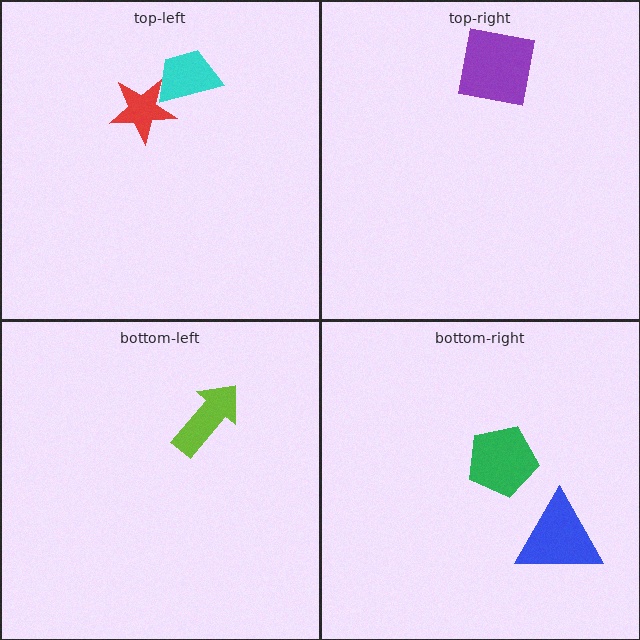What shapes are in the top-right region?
The purple square.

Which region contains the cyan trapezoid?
The top-left region.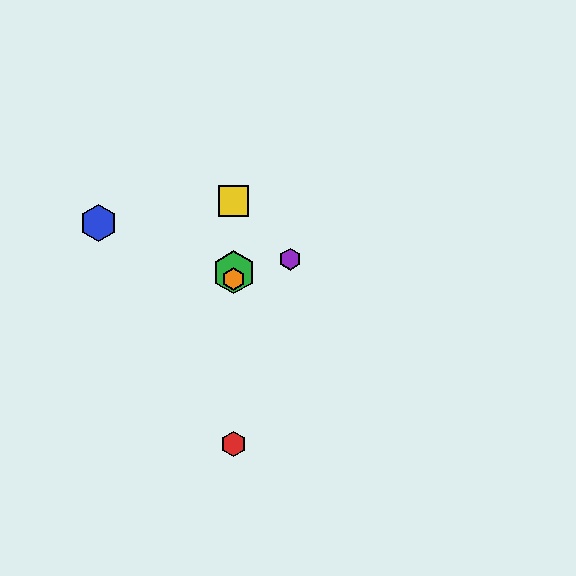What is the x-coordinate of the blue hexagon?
The blue hexagon is at x≈99.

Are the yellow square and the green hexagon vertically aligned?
Yes, both are at x≈234.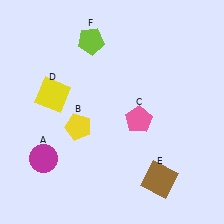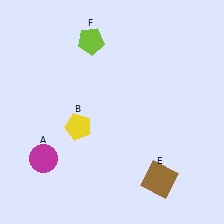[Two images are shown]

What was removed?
The pink pentagon (C), the yellow square (D) were removed in Image 2.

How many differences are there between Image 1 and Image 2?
There are 2 differences between the two images.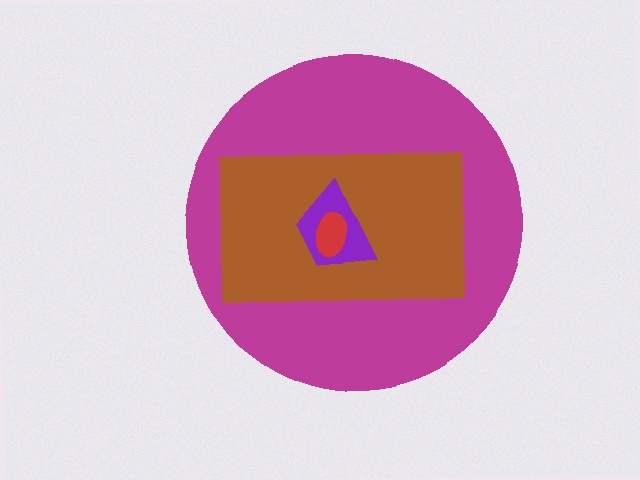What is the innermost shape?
The red ellipse.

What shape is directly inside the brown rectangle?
The purple trapezoid.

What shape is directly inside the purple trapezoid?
The red ellipse.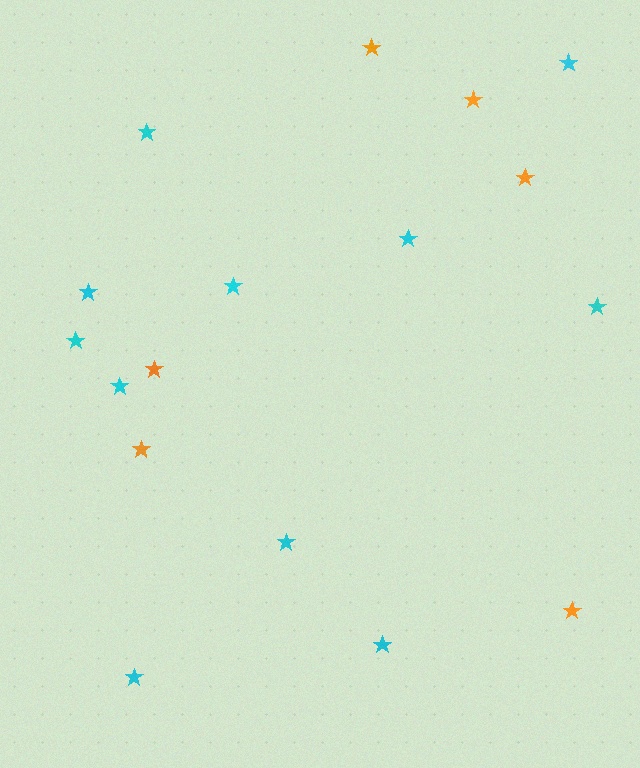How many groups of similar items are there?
There are 2 groups: one group of orange stars (6) and one group of cyan stars (11).